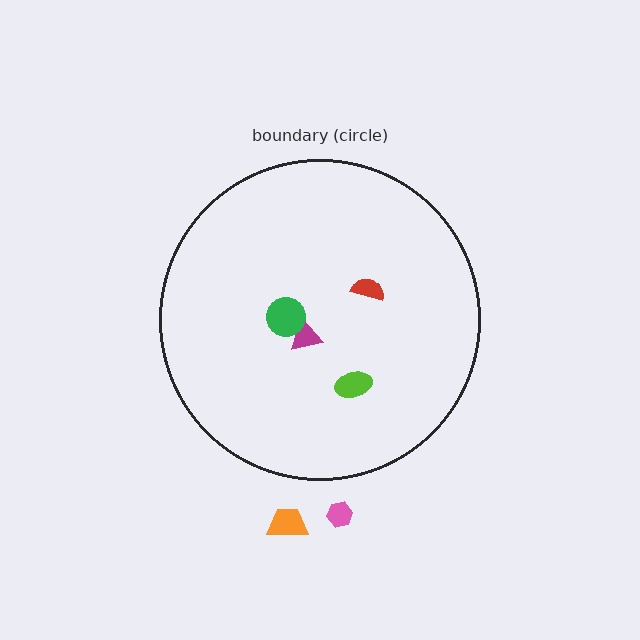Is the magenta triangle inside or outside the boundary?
Inside.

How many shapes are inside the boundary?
4 inside, 2 outside.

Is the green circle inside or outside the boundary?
Inside.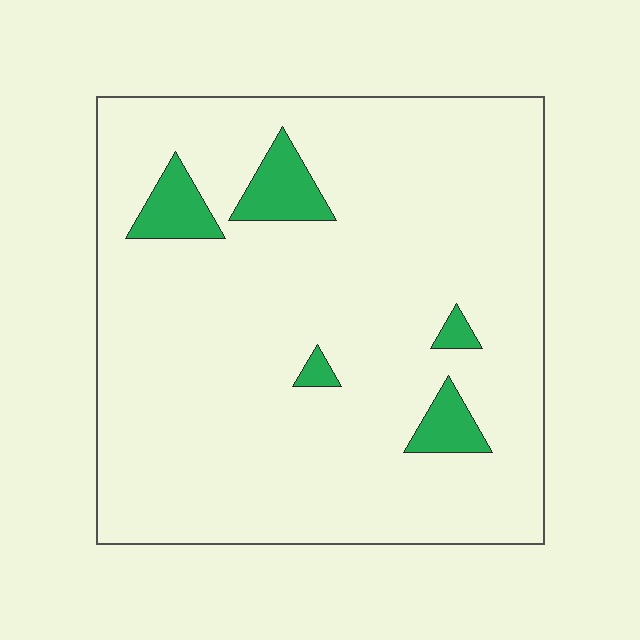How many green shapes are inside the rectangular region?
5.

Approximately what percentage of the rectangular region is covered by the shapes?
Approximately 10%.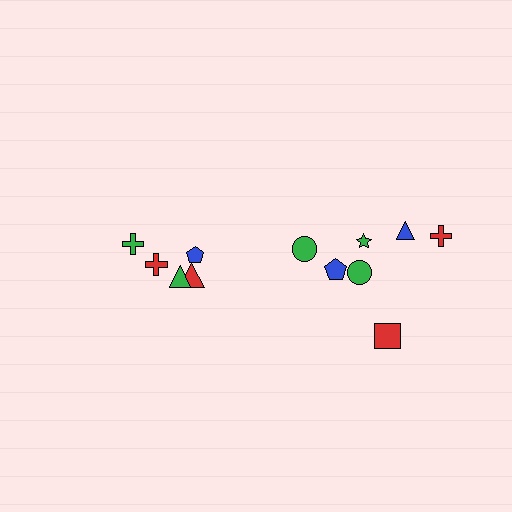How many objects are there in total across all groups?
There are 12 objects.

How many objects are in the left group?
There are 5 objects.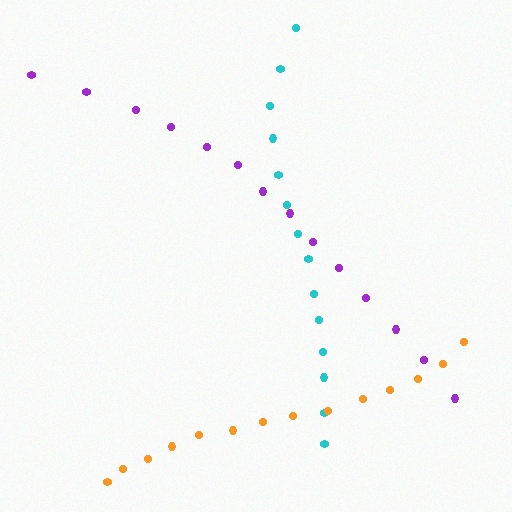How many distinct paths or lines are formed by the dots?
There are 3 distinct paths.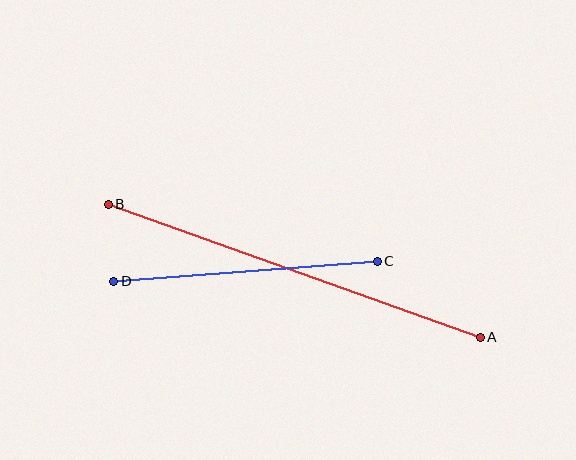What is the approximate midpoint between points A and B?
The midpoint is at approximately (294, 271) pixels.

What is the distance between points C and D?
The distance is approximately 264 pixels.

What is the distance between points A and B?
The distance is approximately 395 pixels.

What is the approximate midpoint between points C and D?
The midpoint is at approximately (245, 271) pixels.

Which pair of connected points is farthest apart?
Points A and B are farthest apart.